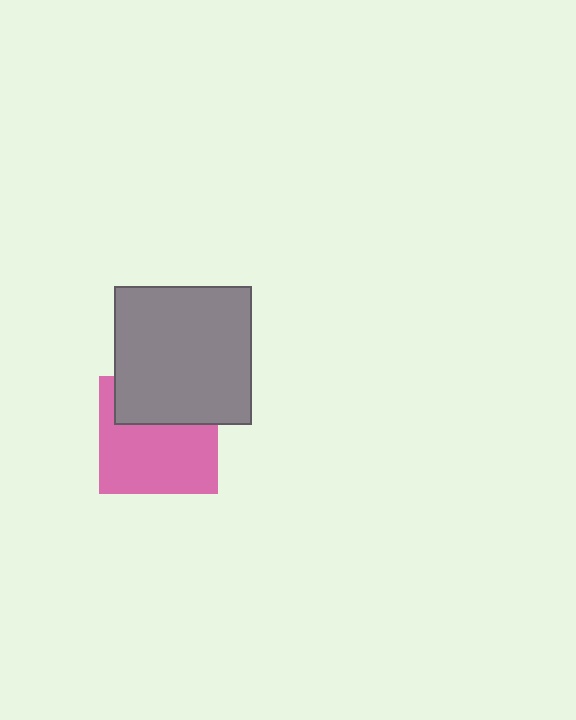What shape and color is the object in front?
The object in front is a gray square.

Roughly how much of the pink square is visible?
About half of it is visible (roughly 63%).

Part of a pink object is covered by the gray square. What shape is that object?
It is a square.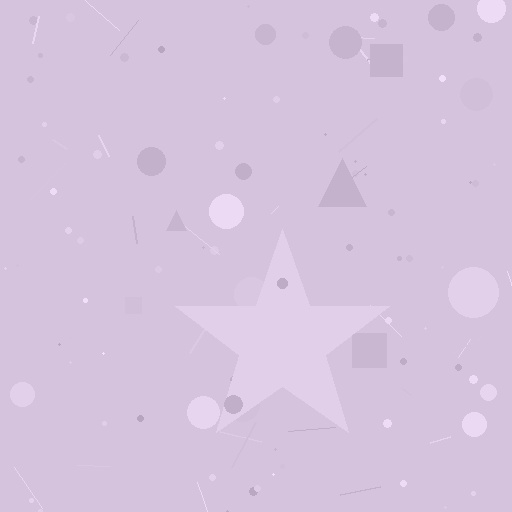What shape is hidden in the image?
A star is hidden in the image.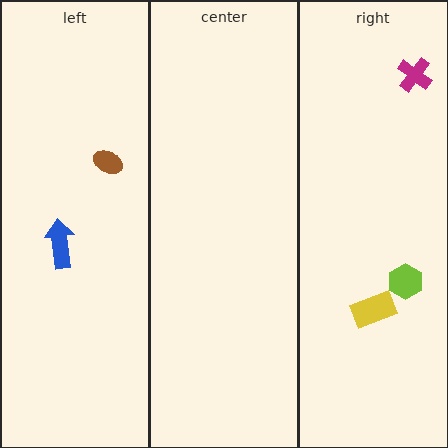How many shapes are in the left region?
2.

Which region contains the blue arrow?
The left region.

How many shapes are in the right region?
3.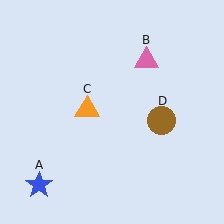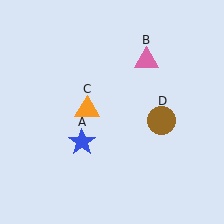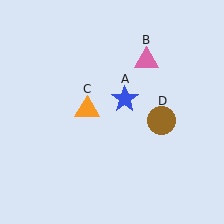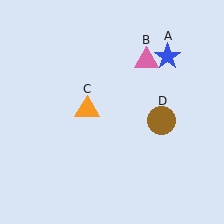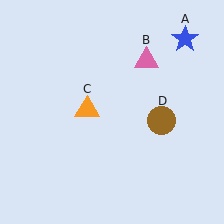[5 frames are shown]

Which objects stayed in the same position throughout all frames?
Pink triangle (object B) and orange triangle (object C) and brown circle (object D) remained stationary.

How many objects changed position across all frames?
1 object changed position: blue star (object A).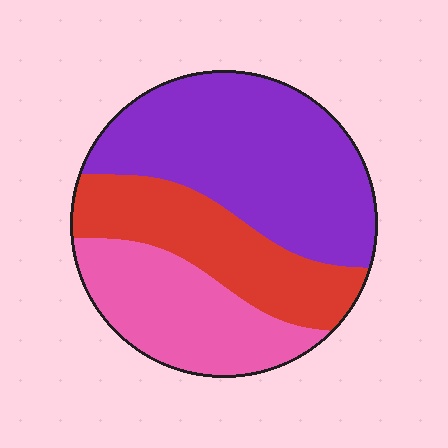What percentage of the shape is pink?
Pink covers roughly 25% of the shape.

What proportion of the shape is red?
Red takes up between a quarter and a half of the shape.